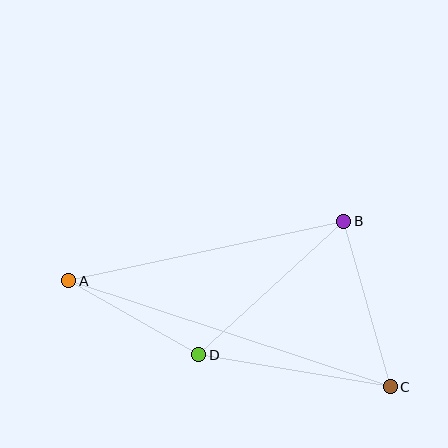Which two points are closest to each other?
Points A and D are closest to each other.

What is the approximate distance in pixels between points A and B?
The distance between A and B is approximately 281 pixels.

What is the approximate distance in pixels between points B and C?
The distance between B and C is approximately 172 pixels.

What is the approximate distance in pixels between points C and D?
The distance between C and D is approximately 194 pixels.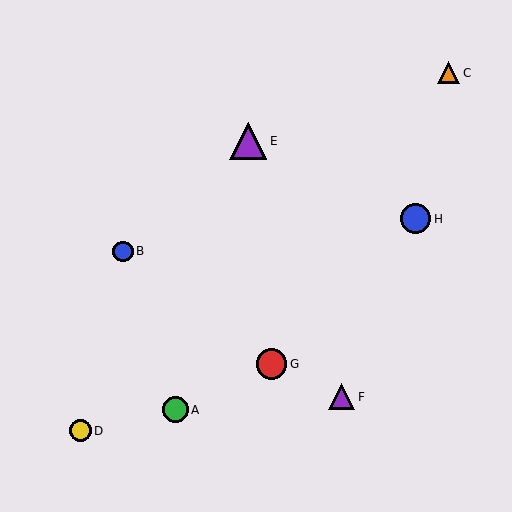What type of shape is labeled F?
Shape F is a purple triangle.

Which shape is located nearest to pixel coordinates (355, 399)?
The purple triangle (labeled F) at (342, 397) is nearest to that location.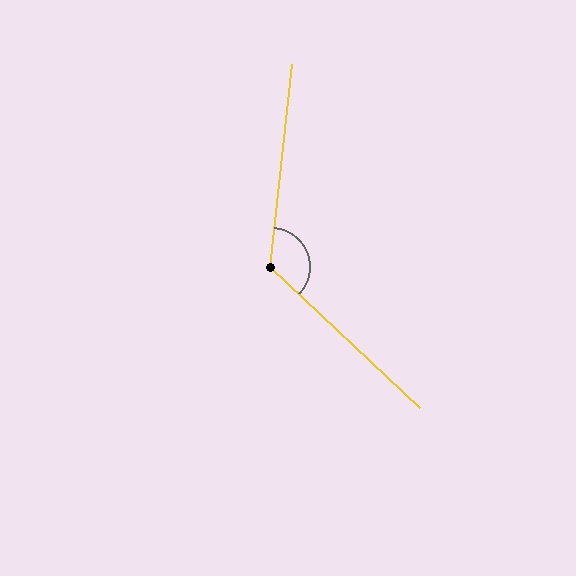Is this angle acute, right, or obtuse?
It is obtuse.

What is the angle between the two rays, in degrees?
Approximately 127 degrees.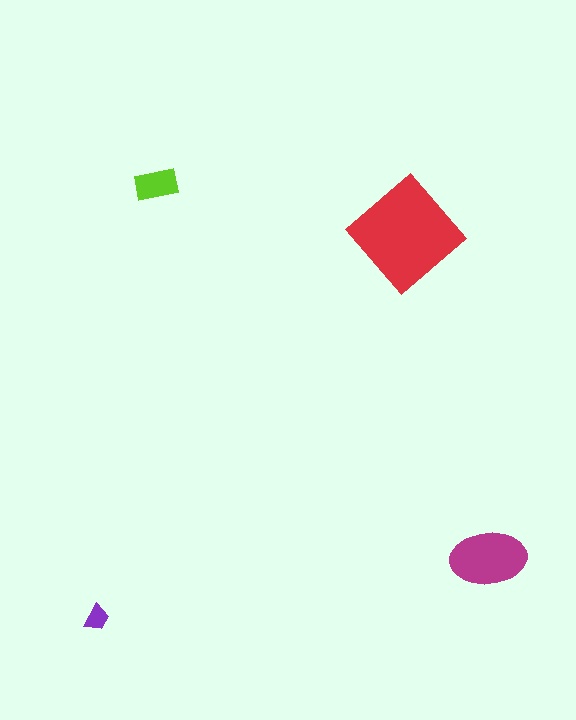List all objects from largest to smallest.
The red diamond, the magenta ellipse, the lime rectangle, the purple trapezoid.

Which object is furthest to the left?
The purple trapezoid is leftmost.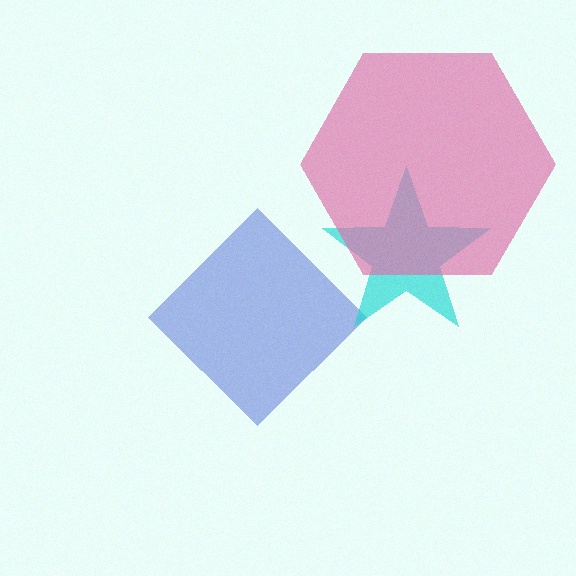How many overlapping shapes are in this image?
There are 3 overlapping shapes in the image.